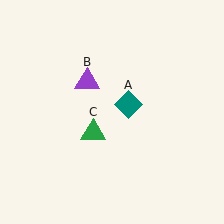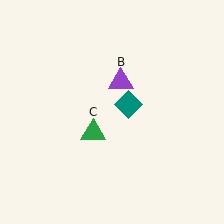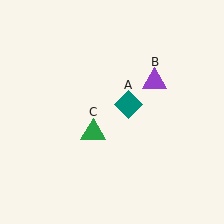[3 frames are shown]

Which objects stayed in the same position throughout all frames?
Teal diamond (object A) and green triangle (object C) remained stationary.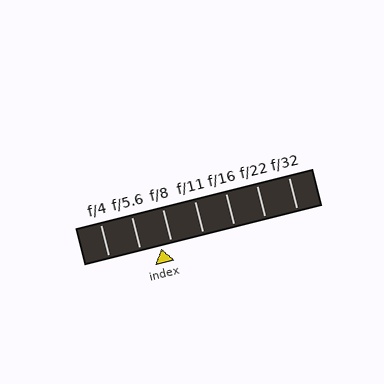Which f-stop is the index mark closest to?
The index mark is closest to f/8.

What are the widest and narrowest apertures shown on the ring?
The widest aperture shown is f/4 and the narrowest is f/32.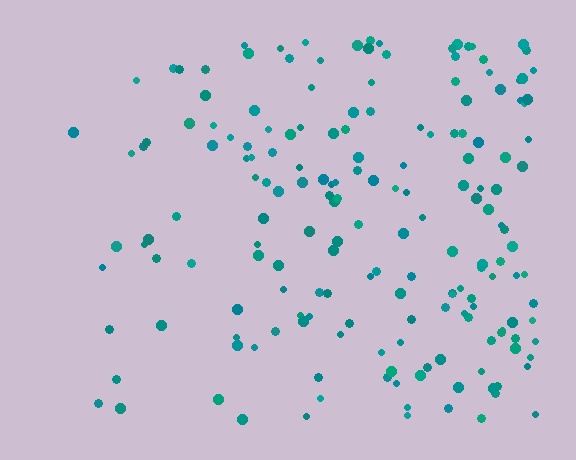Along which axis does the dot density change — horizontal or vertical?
Horizontal.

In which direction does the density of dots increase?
From left to right, with the right side densest.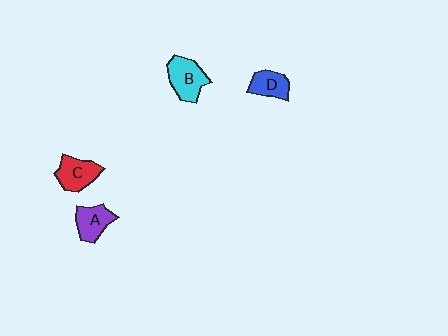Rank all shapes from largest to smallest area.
From largest to smallest: B (cyan), C (red), A (purple), D (blue).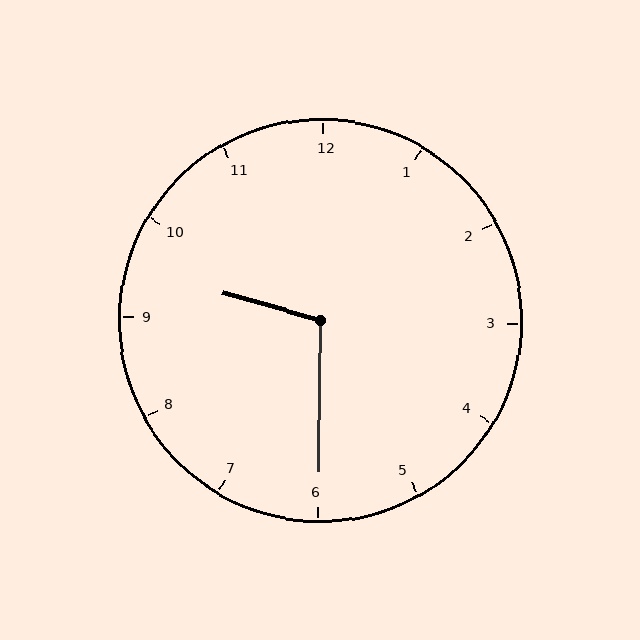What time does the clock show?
9:30.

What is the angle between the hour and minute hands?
Approximately 105 degrees.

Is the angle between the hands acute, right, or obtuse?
It is obtuse.